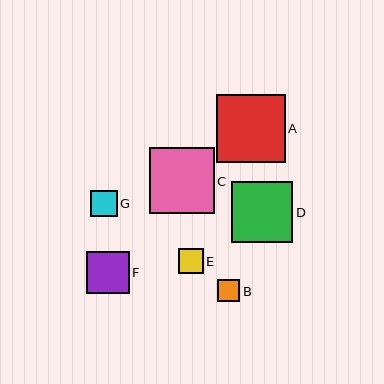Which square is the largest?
Square A is the largest with a size of approximately 69 pixels.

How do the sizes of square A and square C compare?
Square A and square C are approximately the same size.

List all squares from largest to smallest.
From largest to smallest: A, C, D, F, G, E, B.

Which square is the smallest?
Square B is the smallest with a size of approximately 22 pixels.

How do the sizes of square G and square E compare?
Square G and square E are approximately the same size.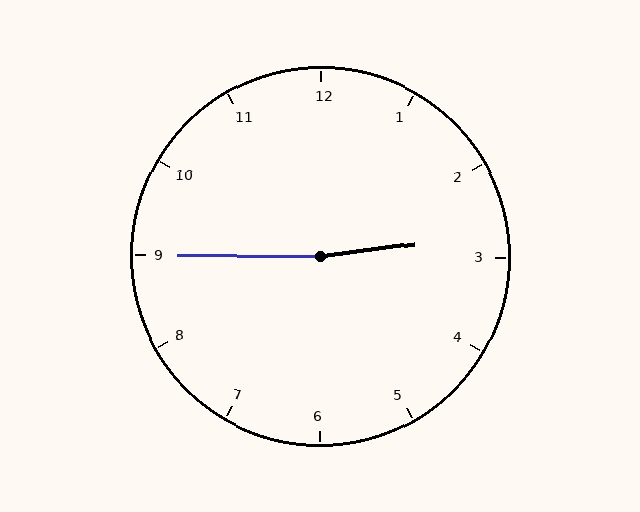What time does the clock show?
2:45.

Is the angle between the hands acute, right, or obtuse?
It is obtuse.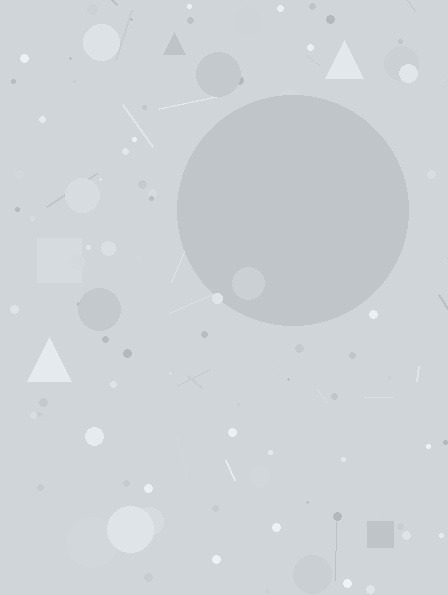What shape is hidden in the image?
A circle is hidden in the image.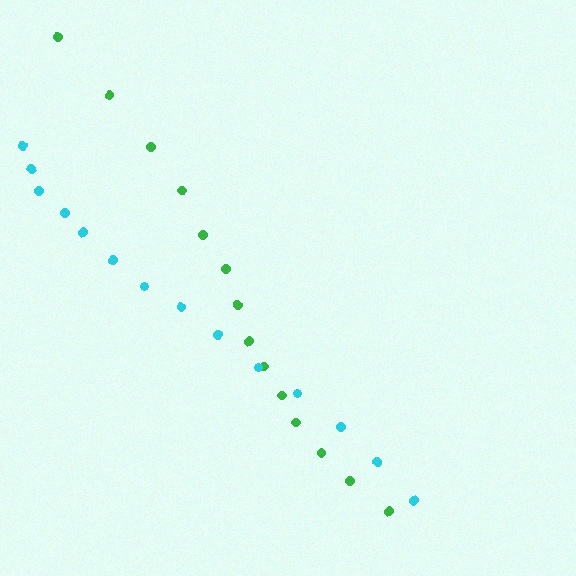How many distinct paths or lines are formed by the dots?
There are 2 distinct paths.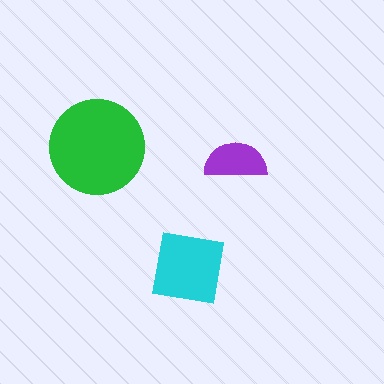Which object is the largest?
The green circle.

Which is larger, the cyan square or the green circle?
The green circle.